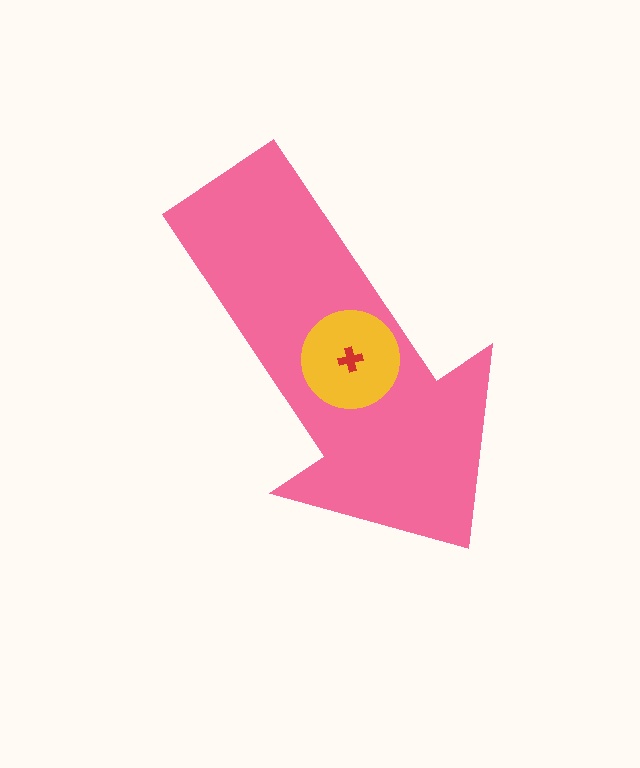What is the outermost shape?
The pink arrow.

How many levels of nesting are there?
3.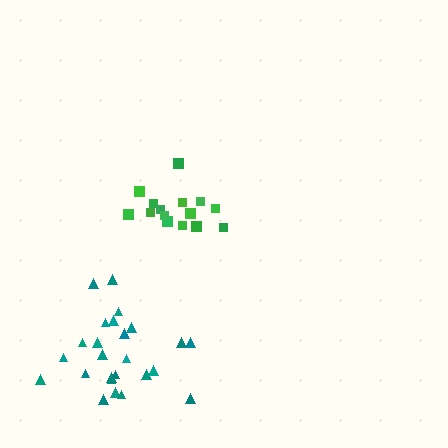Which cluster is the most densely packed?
Green.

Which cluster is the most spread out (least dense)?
Teal.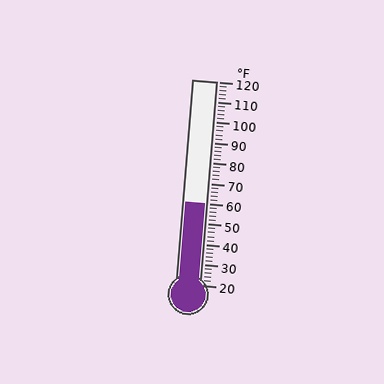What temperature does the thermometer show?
The thermometer shows approximately 60°F.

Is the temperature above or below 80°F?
The temperature is below 80°F.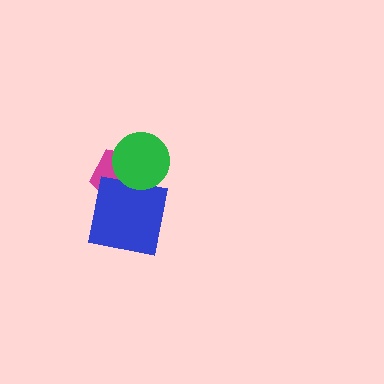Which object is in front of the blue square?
The green circle is in front of the blue square.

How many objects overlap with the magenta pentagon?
2 objects overlap with the magenta pentagon.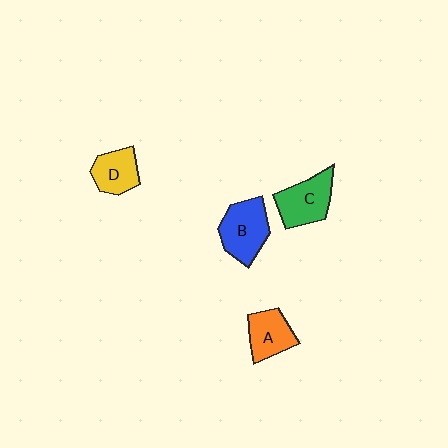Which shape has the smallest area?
Shape D (yellow).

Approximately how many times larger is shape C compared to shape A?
Approximately 1.2 times.